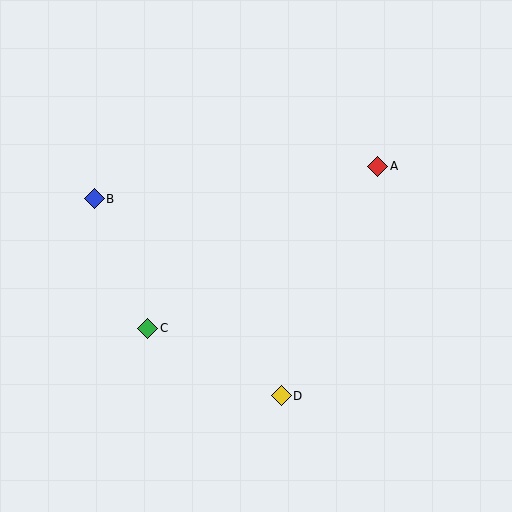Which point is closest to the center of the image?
Point C at (148, 328) is closest to the center.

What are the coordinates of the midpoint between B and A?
The midpoint between B and A is at (236, 183).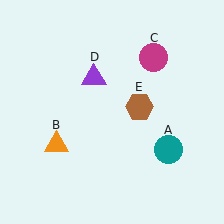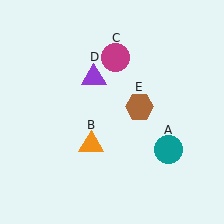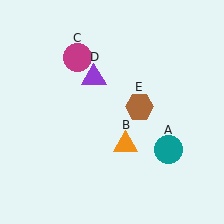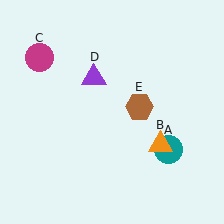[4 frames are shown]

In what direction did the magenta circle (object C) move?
The magenta circle (object C) moved left.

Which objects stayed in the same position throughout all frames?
Teal circle (object A) and purple triangle (object D) and brown hexagon (object E) remained stationary.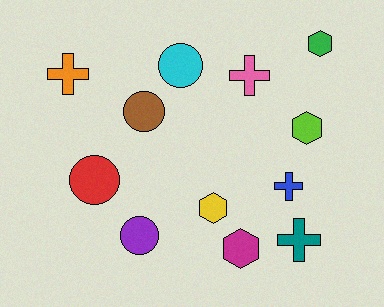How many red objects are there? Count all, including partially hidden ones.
There is 1 red object.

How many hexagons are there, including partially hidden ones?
There are 4 hexagons.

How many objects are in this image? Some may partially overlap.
There are 12 objects.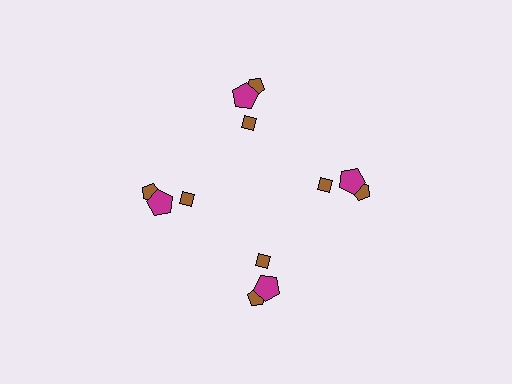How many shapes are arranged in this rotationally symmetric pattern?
There are 12 shapes, arranged in 4 groups of 3.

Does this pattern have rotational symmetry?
Yes, this pattern has 4-fold rotational symmetry. It looks the same after rotating 90 degrees around the center.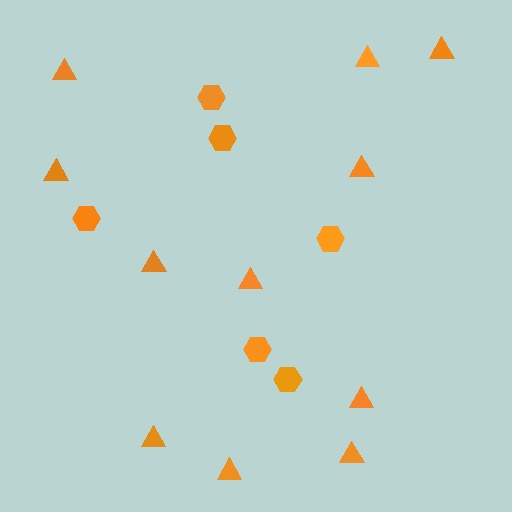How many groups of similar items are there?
There are 2 groups: one group of hexagons (6) and one group of triangles (11).